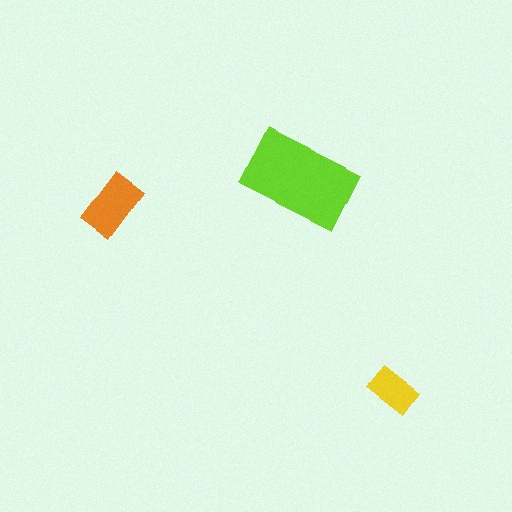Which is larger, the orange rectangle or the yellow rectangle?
The orange one.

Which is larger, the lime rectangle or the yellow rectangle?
The lime one.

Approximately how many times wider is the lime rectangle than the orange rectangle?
About 2 times wider.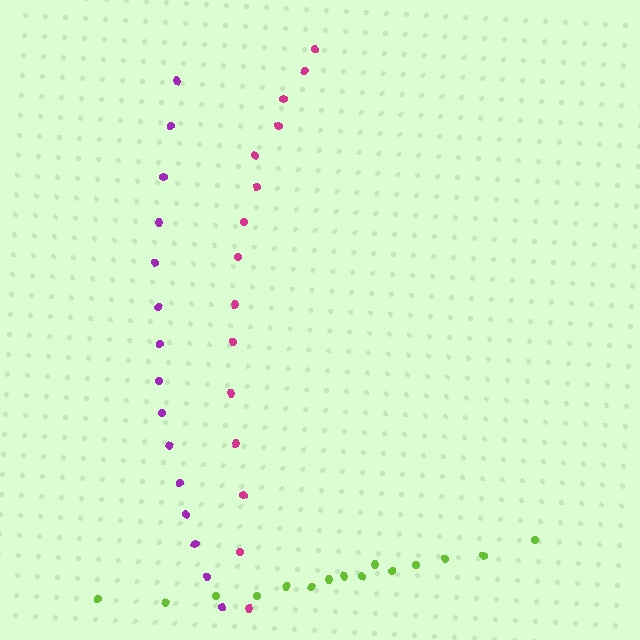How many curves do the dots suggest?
There are 3 distinct paths.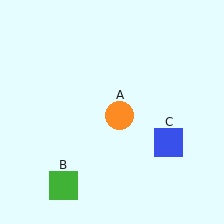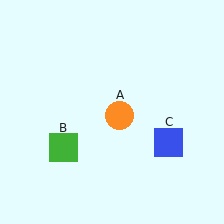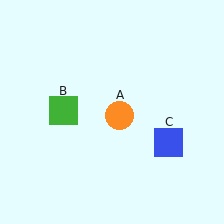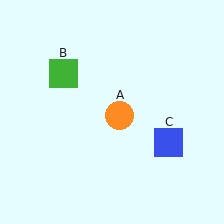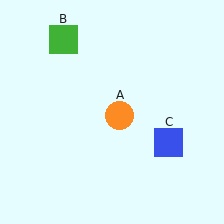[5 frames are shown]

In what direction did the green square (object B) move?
The green square (object B) moved up.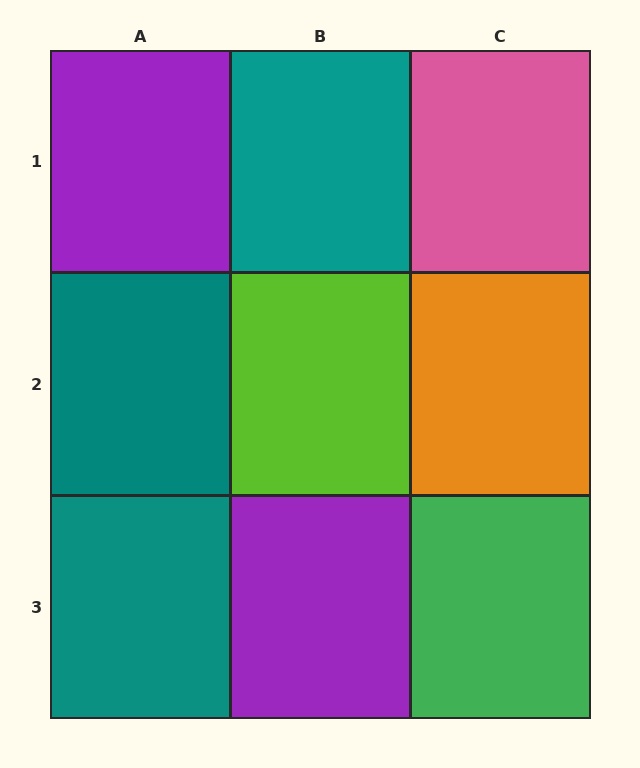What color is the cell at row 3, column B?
Purple.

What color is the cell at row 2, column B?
Lime.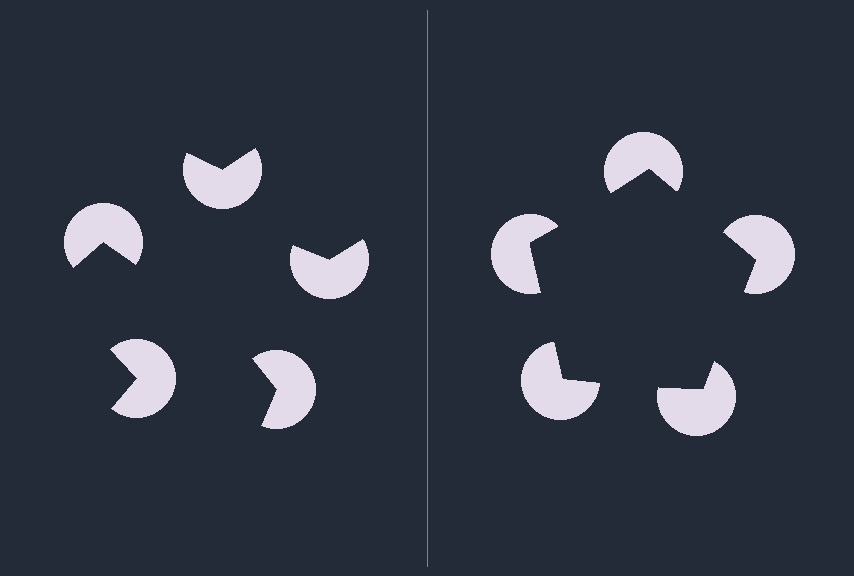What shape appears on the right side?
An illusory pentagon.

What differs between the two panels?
The pac-man discs are positioned identically on both sides; only the wedge orientations differ. On the right they align to a pentagon; on the left they are misaligned.